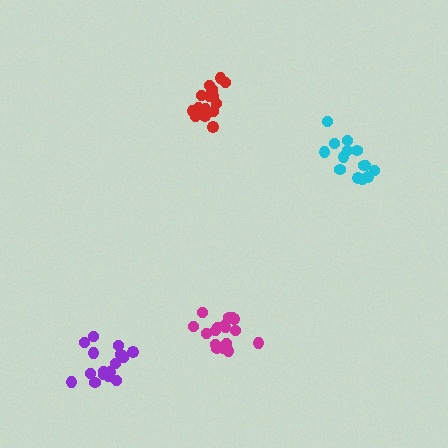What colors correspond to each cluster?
The clusters are colored: purple, magenta, red, cyan.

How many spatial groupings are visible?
There are 4 spatial groupings.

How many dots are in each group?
Group 1: 16 dots, Group 2: 17 dots, Group 3: 15 dots, Group 4: 14 dots (62 total).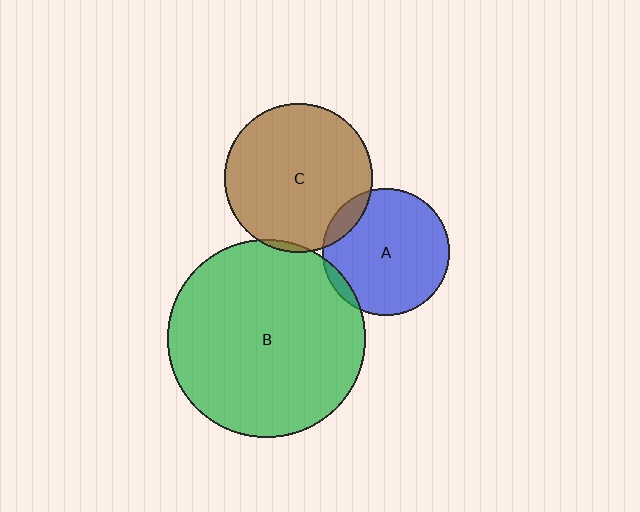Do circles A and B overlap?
Yes.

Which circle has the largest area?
Circle B (green).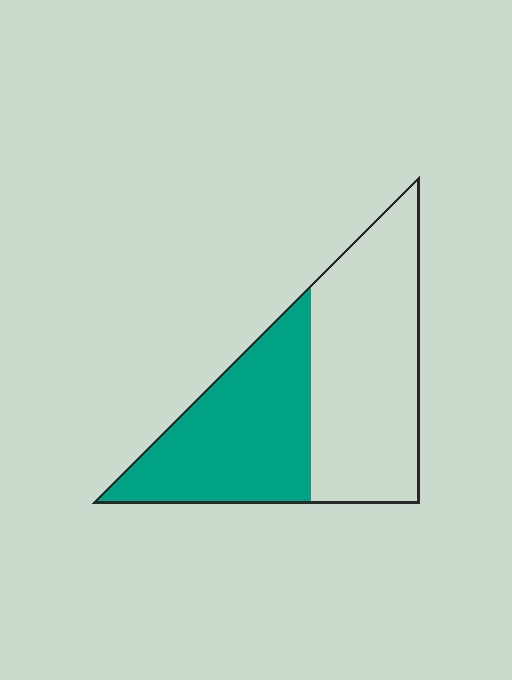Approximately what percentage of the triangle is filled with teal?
Approximately 45%.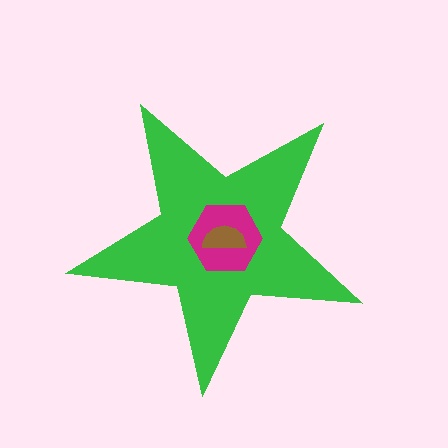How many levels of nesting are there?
3.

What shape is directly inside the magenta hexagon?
The brown semicircle.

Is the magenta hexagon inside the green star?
Yes.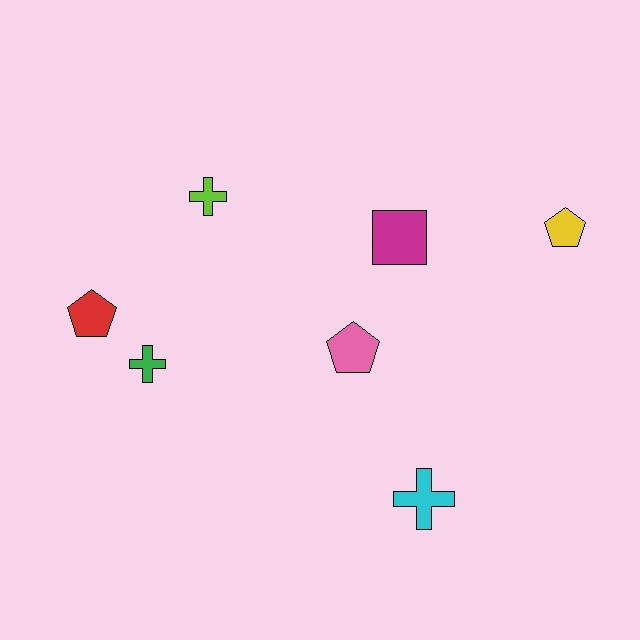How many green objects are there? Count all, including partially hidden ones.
There is 1 green object.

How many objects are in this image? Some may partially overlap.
There are 7 objects.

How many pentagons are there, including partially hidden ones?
There are 3 pentagons.